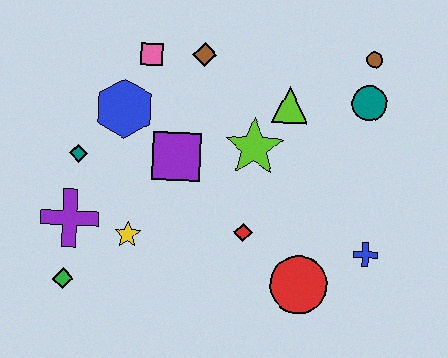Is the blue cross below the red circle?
No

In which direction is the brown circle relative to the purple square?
The brown circle is to the right of the purple square.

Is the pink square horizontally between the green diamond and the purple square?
Yes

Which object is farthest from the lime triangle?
The green diamond is farthest from the lime triangle.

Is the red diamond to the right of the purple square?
Yes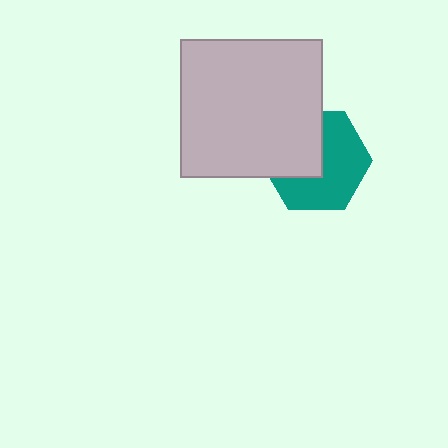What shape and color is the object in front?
The object in front is a light gray rectangle.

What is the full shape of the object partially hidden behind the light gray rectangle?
The partially hidden object is a teal hexagon.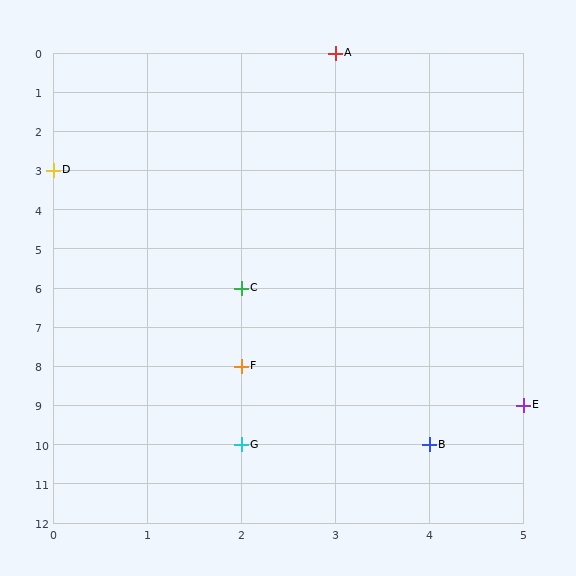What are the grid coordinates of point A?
Point A is at grid coordinates (3, 0).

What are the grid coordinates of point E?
Point E is at grid coordinates (5, 9).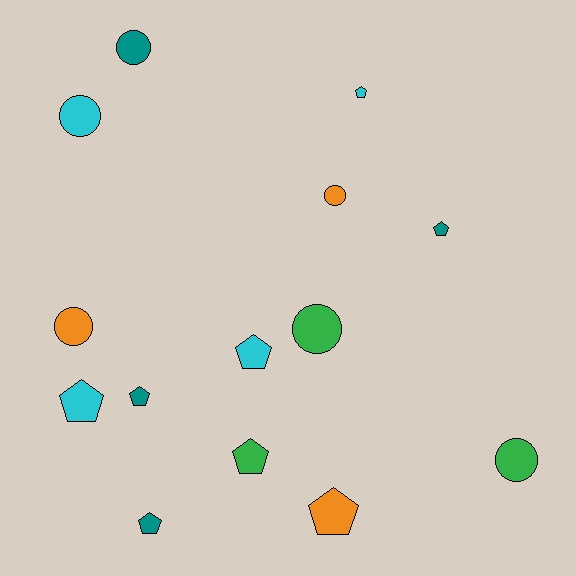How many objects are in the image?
There are 14 objects.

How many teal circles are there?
There is 1 teal circle.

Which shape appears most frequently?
Pentagon, with 8 objects.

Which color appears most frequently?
Teal, with 4 objects.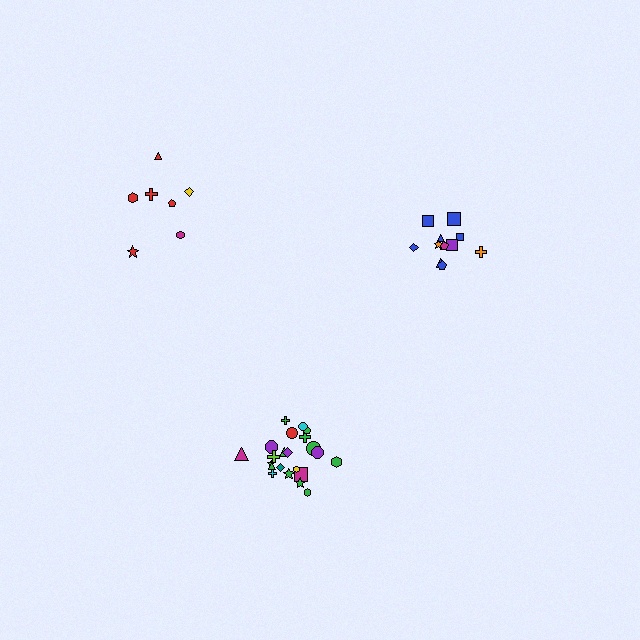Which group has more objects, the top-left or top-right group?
The top-right group.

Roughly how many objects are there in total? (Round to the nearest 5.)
Roughly 40 objects in total.